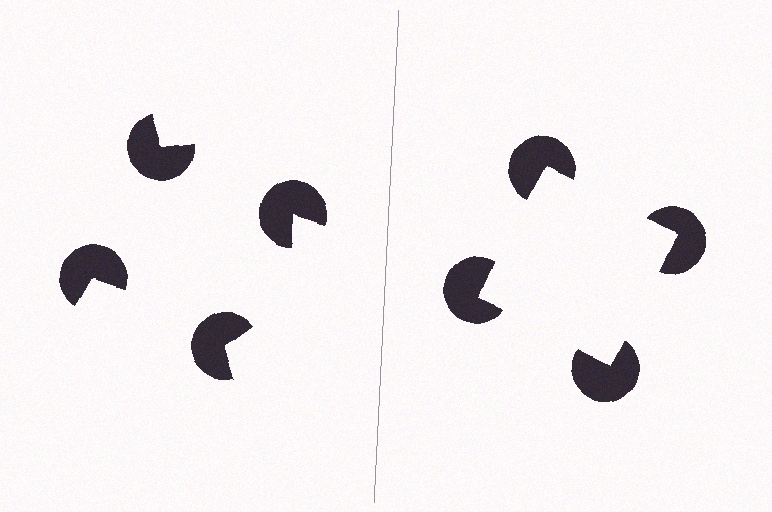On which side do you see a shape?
An illusory square appears on the right side. On the left side the wedge cuts are rotated, so no coherent shape forms.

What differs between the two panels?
The pac-man discs are positioned identically on both sides; only the wedge orientations differ. On the right they align to a square; on the left they are misaligned.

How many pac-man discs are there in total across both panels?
8 — 4 on each side.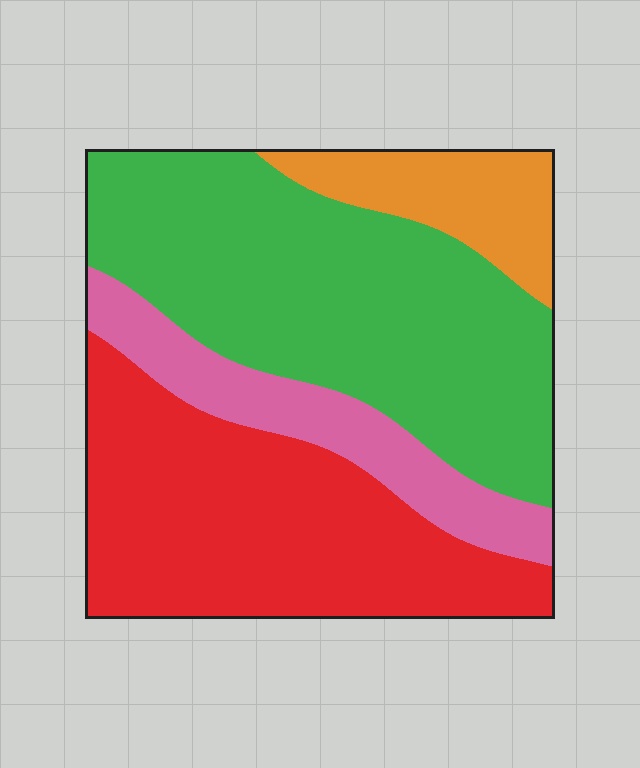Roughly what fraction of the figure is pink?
Pink takes up less than a quarter of the figure.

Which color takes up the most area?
Green, at roughly 40%.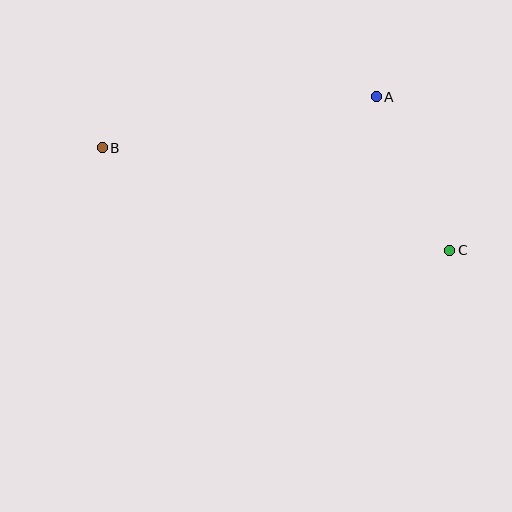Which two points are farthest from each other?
Points B and C are farthest from each other.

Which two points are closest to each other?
Points A and C are closest to each other.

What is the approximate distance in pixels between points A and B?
The distance between A and B is approximately 279 pixels.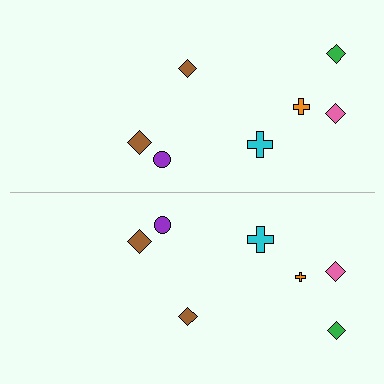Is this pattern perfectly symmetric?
No, the pattern is not perfectly symmetric. The orange cross on the bottom side has a different size than its mirror counterpart.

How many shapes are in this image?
There are 14 shapes in this image.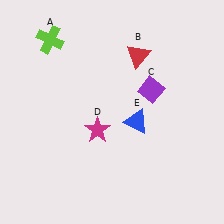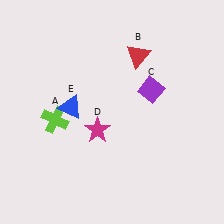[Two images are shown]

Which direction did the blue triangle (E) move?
The blue triangle (E) moved left.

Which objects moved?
The objects that moved are: the lime cross (A), the blue triangle (E).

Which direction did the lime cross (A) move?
The lime cross (A) moved down.